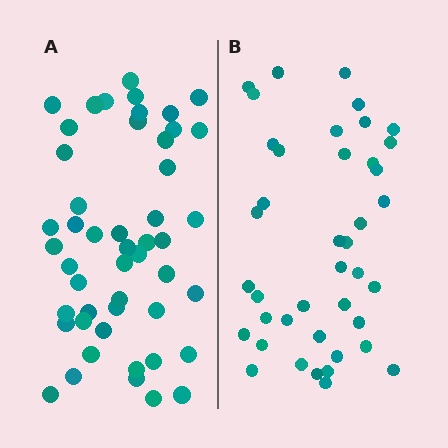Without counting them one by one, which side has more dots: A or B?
Region A (the left region) has more dots.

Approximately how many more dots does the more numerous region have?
Region A has roughly 8 or so more dots than region B.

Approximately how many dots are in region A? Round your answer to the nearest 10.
About 50 dots. (The exact count is 49, which rounds to 50.)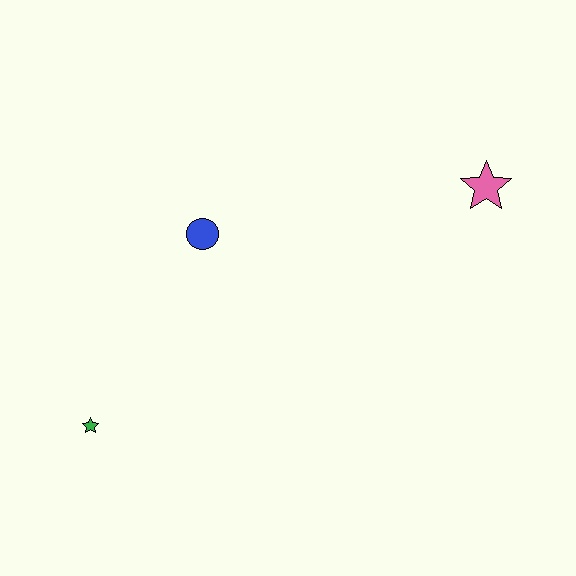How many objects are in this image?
There are 3 objects.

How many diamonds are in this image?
There are no diamonds.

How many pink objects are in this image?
There is 1 pink object.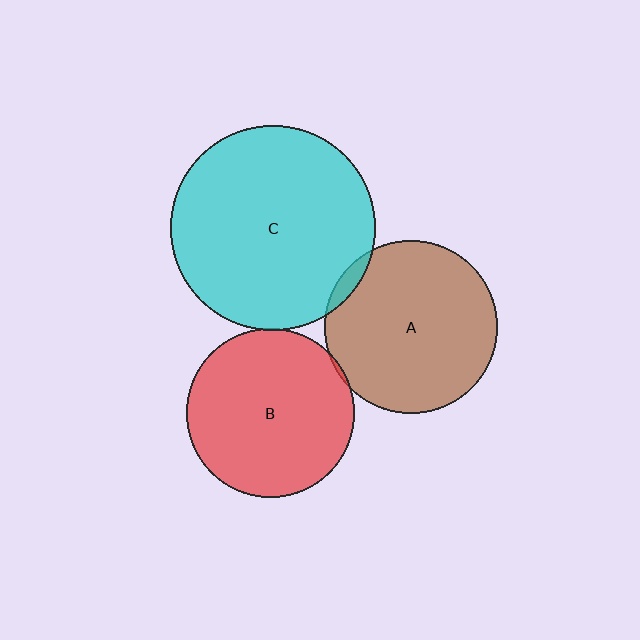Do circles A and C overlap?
Yes.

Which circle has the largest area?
Circle C (cyan).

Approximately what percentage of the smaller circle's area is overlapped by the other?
Approximately 5%.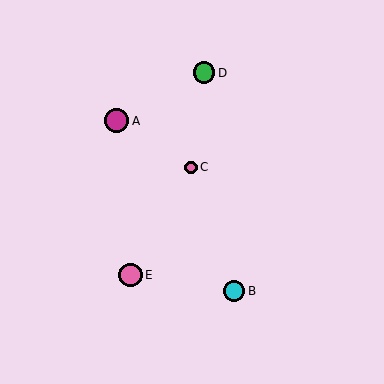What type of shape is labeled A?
Shape A is a magenta circle.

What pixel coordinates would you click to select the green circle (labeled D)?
Click at (204, 73) to select the green circle D.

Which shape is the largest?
The magenta circle (labeled A) is the largest.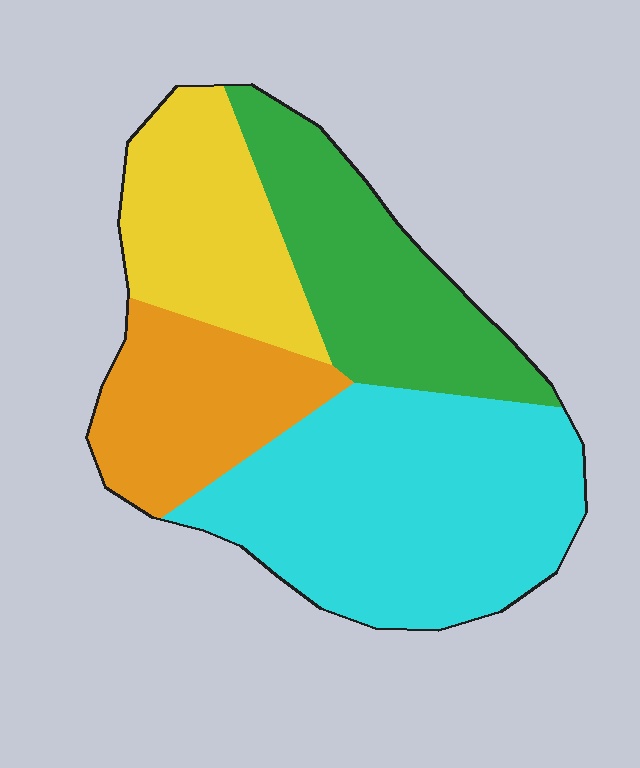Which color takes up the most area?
Cyan, at roughly 40%.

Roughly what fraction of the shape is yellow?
Yellow covers 19% of the shape.